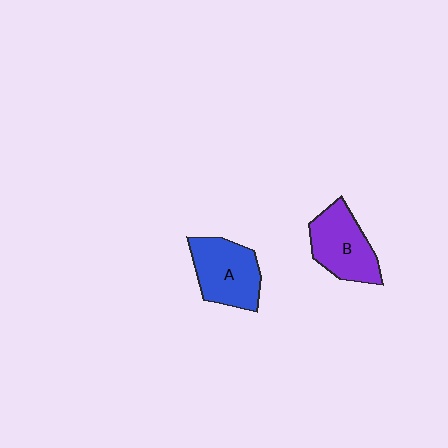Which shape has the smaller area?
Shape B (purple).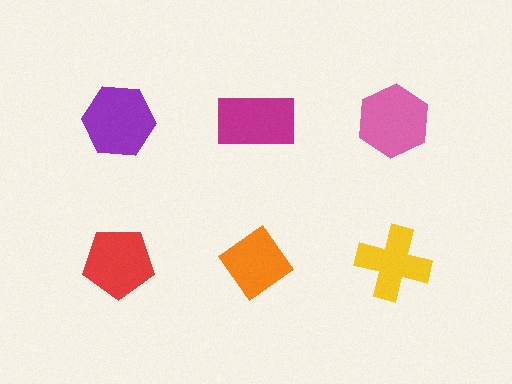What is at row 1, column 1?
A purple hexagon.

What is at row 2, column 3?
A yellow cross.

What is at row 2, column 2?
An orange diamond.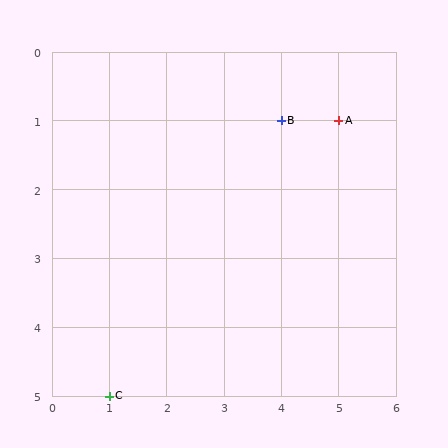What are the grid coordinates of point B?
Point B is at grid coordinates (4, 1).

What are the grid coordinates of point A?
Point A is at grid coordinates (5, 1).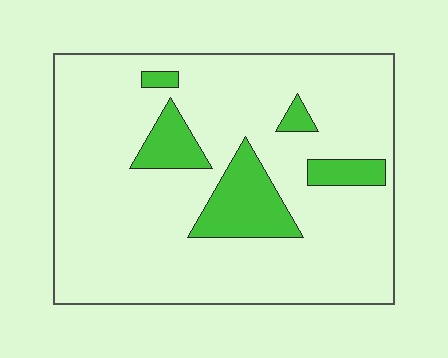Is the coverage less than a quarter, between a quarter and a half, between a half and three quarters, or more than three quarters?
Less than a quarter.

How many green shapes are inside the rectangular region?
5.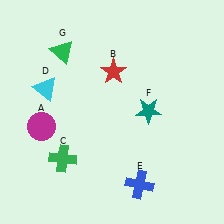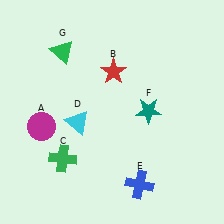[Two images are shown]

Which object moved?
The cyan triangle (D) moved down.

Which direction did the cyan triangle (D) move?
The cyan triangle (D) moved down.